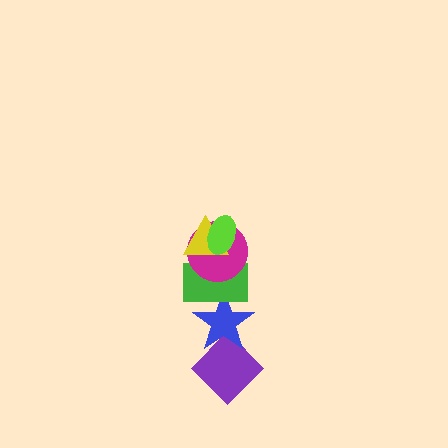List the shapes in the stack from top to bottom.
From top to bottom: the lime ellipse, the yellow triangle, the magenta circle, the green rectangle, the blue star, the purple diamond.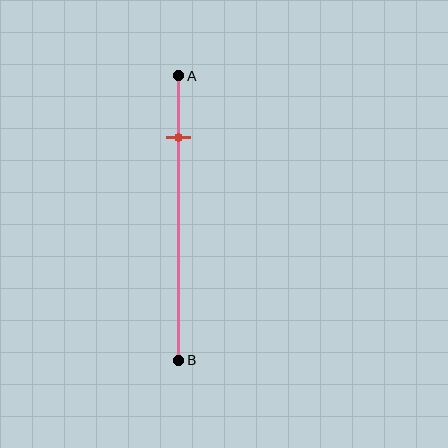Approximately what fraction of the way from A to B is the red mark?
The red mark is approximately 20% of the way from A to B.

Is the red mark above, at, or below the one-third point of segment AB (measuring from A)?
The red mark is above the one-third point of segment AB.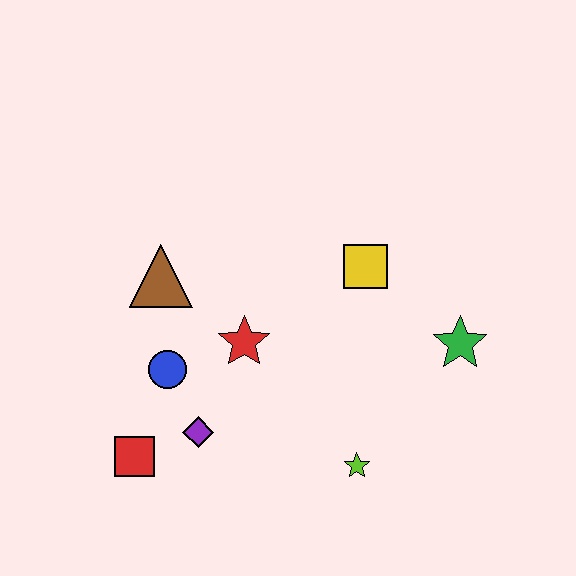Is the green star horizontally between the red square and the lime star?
No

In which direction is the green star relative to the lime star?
The green star is above the lime star.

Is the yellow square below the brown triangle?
No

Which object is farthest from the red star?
The green star is farthest from the red star.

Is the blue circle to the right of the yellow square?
No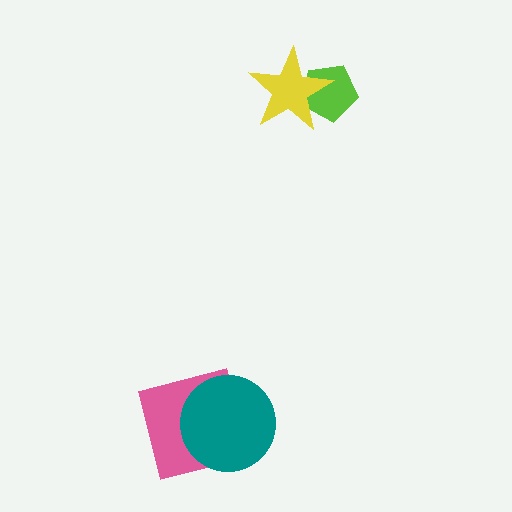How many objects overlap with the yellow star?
1 object overlaps with the yellow star.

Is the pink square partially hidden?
Yes, it is partially covered by another shape.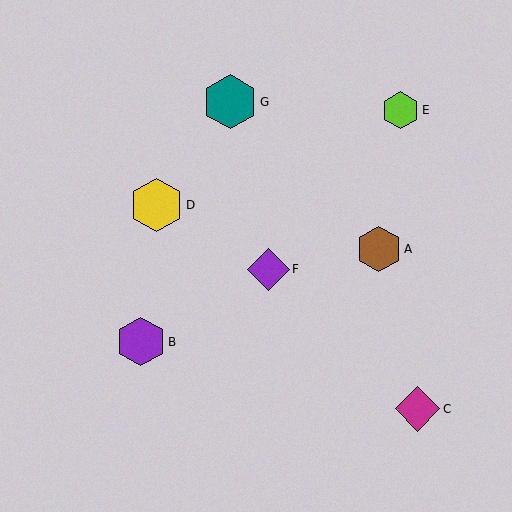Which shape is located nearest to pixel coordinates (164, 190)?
The yellow hexagon (labeled D) at (157, 205) is nearest to that location.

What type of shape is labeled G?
Shape G is a teal hexagon.